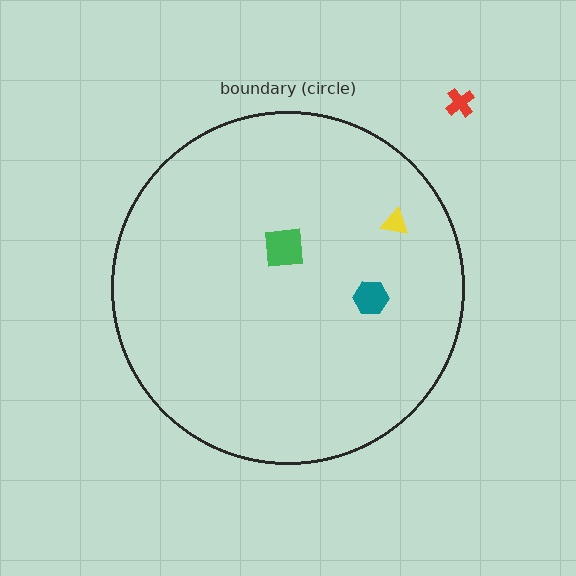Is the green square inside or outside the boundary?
Inside.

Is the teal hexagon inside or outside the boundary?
Inside.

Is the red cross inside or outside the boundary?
Outside.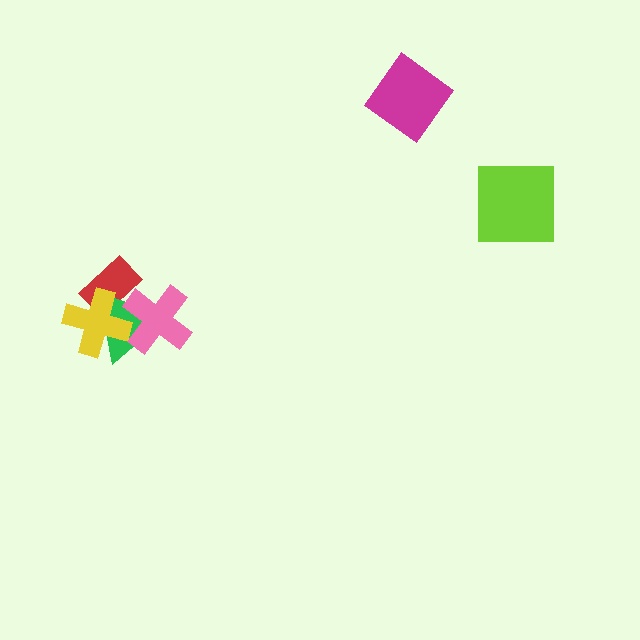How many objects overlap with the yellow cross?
3 objects overlap with the yellow cross.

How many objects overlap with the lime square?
0 objects overlap with the lime square.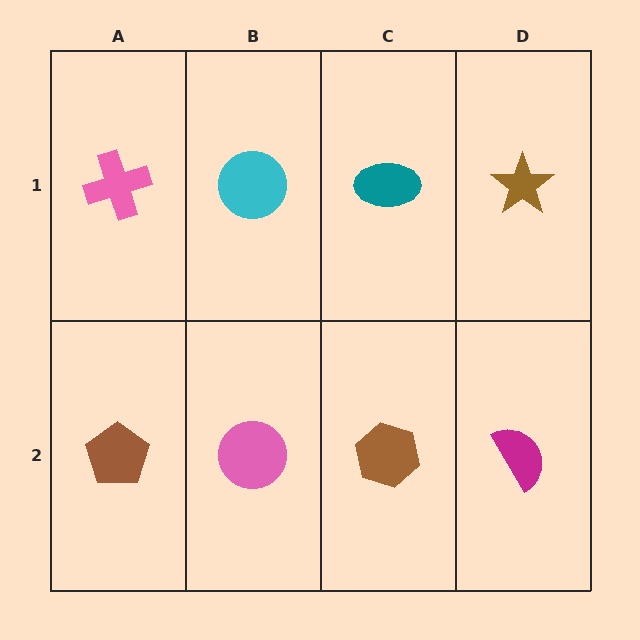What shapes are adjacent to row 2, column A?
A pink cross (row 1, column A), a pink circle (row 2, column B).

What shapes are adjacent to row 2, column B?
A cyan circle (row 1, column B), a brown pentagon (row 2, column A), a brown hexagon (row 2, column C).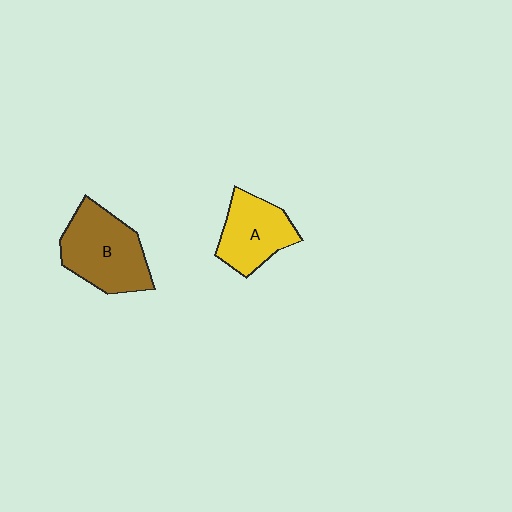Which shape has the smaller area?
Shape A (yellow).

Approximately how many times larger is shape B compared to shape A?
Approximately 1.3 times.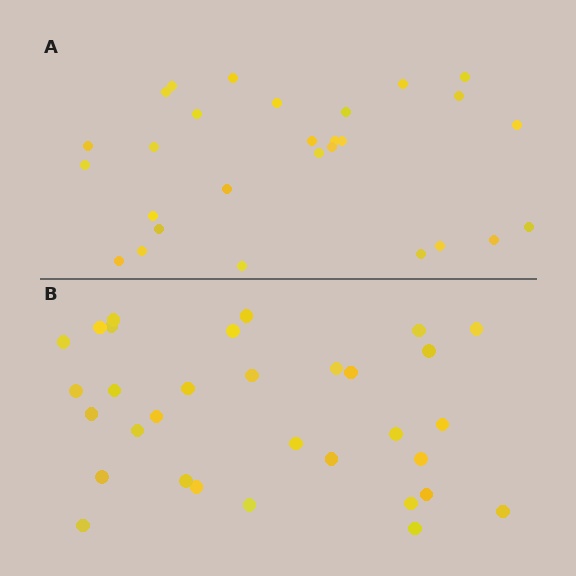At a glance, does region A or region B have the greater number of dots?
Region B (the bottom region) has more dots.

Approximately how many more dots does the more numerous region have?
Region B has about 4 more dots than region A.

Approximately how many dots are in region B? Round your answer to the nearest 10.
About 30 dots. (The exact count is 32, which rounds to 30.)